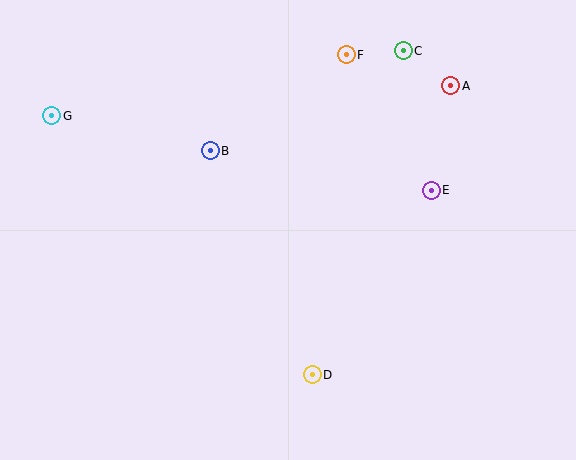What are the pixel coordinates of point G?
Point G is at (52, 116).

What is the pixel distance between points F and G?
The distance between F and G is 301 pixels.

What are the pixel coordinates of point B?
Point B is at (210, 151).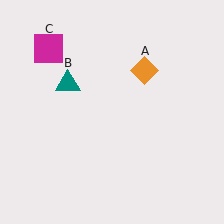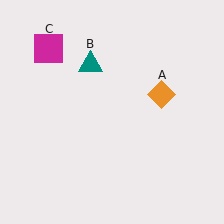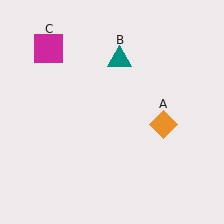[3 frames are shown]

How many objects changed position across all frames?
2 objects changed position: orange diamond (object A), teal triangle (object B).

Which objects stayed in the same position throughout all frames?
Magenta square (object C) remained stationary.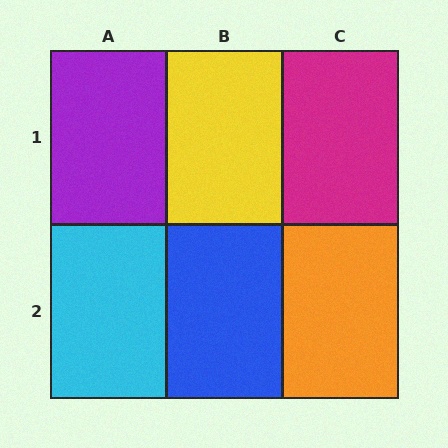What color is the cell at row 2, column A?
Cyan.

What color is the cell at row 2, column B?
Blue.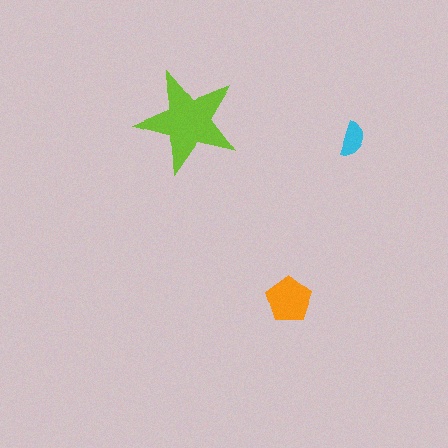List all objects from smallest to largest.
The cyan semicircle, the orange pentagon, the lime star.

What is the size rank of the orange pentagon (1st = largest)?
2nd.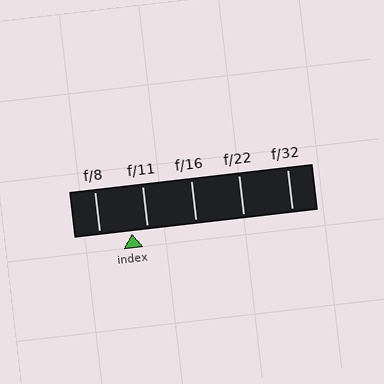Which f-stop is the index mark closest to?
The index mark is closest to f/11.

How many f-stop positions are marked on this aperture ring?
There are 5 f-stop positions marked.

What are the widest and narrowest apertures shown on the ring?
The widest aperture shown is f/8 and the narrowest is f/32.